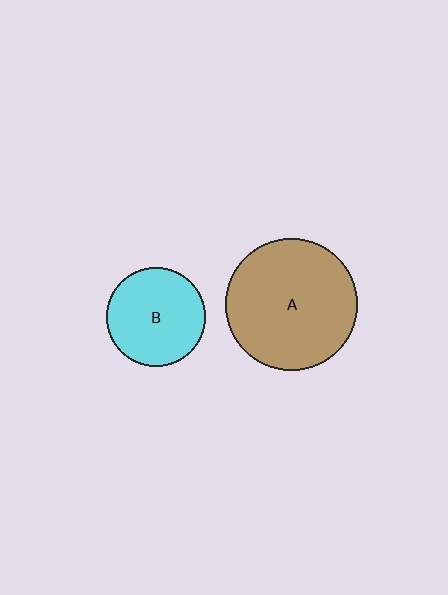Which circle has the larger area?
Circle A (brown).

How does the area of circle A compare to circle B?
Approximately 1.8 times.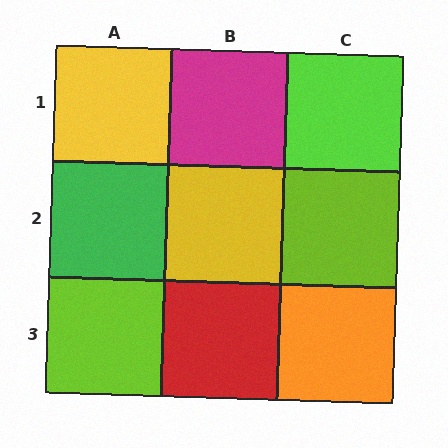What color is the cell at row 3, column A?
Lime.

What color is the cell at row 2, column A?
Green.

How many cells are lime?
3 cells are lime.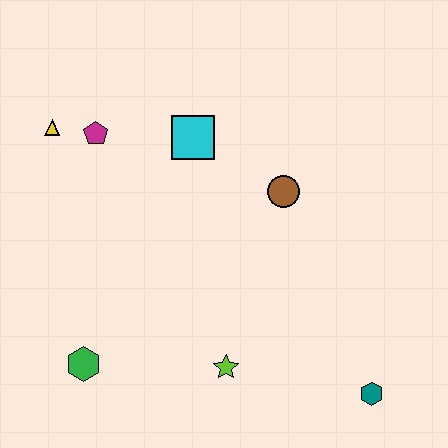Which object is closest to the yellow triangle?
The magenta pentagon is closest to the yellow triangle.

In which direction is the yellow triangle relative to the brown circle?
The yellow triangle is to the left of the brown circle.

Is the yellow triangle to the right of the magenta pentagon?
No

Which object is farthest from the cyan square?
The teal hexagon is farthest from the cyan square.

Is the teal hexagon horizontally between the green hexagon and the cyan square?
No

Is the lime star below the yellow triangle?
Yes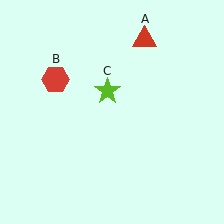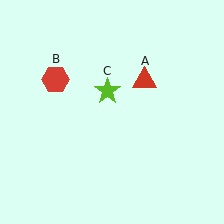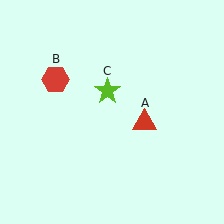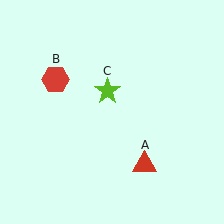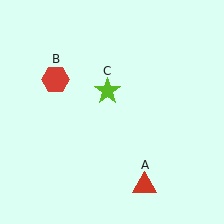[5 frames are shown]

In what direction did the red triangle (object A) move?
The red triangle (object A) moved down.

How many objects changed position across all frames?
1 object changed position: red triangle (object A).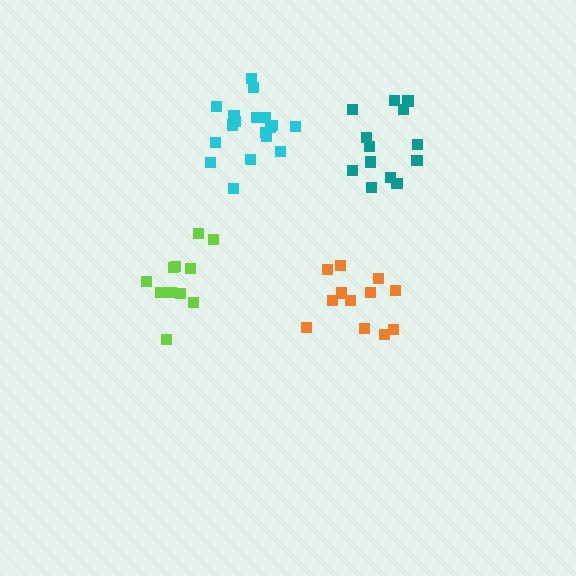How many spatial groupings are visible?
There are 4 spatial groupings.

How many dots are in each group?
Group 1: 12 dots, Group 2: 18 dots, Group 3: 13 dots, Group 4: 12 dots (55 total).